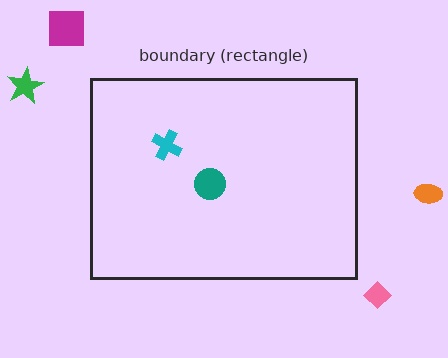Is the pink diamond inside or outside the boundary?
Outside.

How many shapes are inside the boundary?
2 inside, 4 outside.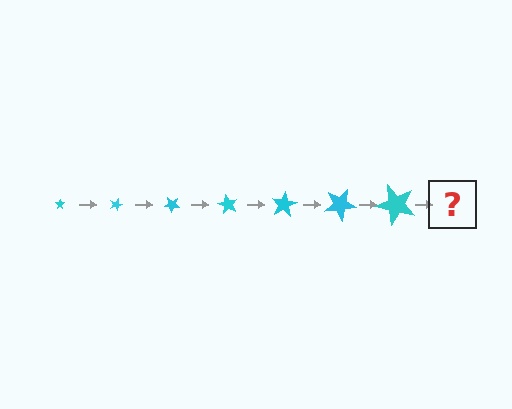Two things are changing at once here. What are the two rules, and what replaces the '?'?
The two rules are that the star grows larger each step and it rotates 20 degrees each step. The '?' should be a star, larger than the previous one and rotated 140 degrees from the start.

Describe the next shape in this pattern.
It should be a star, larger than the previous one and rotated 140 degrees from the start.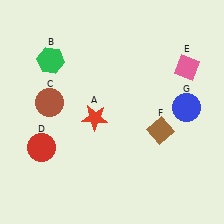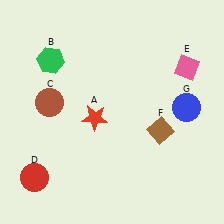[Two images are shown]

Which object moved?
The red circle (D) moved down.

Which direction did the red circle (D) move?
The red circle (D) moved down.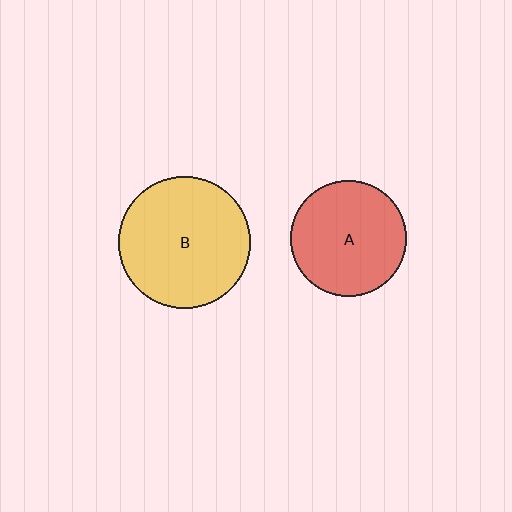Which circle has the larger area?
Circle B (yellow).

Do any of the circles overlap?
No, none of the circles overlap.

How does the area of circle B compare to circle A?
Approximately 1.3 times.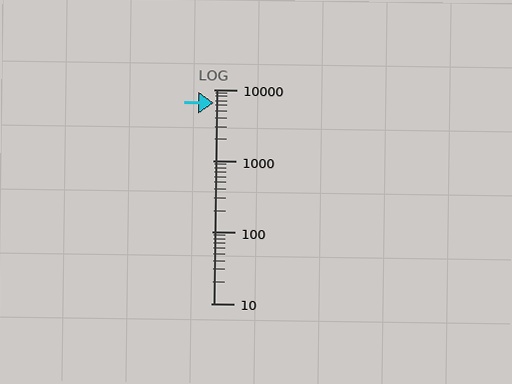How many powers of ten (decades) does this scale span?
The scale spans 3 decades, from 10 to 10000.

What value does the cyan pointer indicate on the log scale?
The pointer indicates approximately 6500.